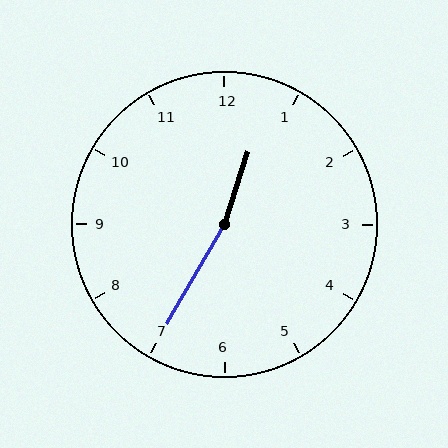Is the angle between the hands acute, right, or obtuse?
It is obtuse.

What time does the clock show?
12:35.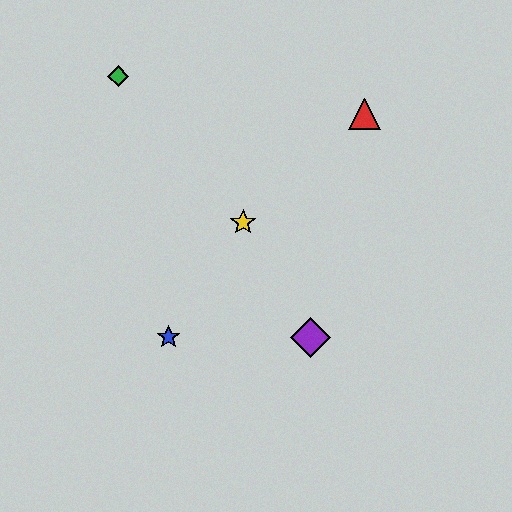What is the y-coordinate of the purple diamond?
The purple diamond is at y≈337.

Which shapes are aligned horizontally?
The blue star, the purple diamond are aligned horizontally.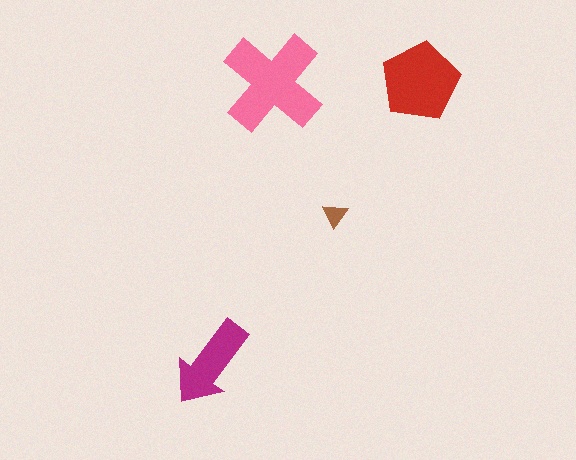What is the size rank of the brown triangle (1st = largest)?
4th.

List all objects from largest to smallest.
The pink cross, the red pentagon, the magenta arrow, the brown triangle.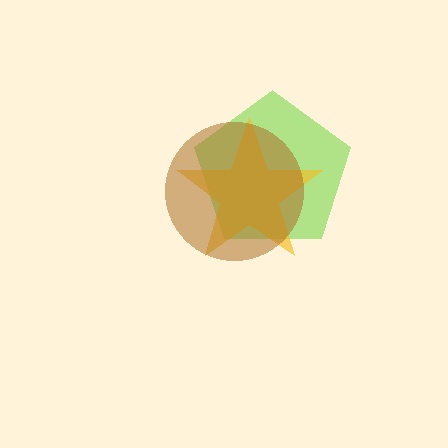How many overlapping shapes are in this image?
There are 3 overlapping shapes in the image.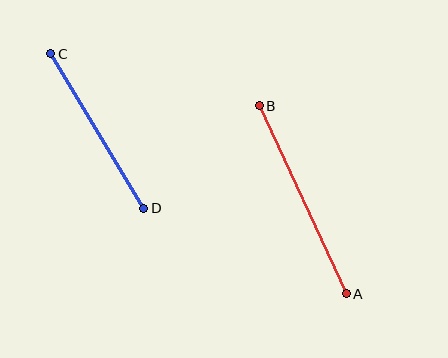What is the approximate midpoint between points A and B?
The midpoint is at approximately (303, 200) pixels.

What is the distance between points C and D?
The distance is approximately 180 pixels.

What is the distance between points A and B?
The distance is approximately 207 pixels.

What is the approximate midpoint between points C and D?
The midpoint is at approximately (97, 131) pixels.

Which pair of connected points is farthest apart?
Points A and B are farthest apart.